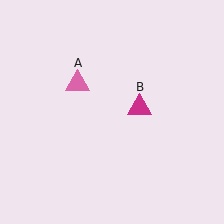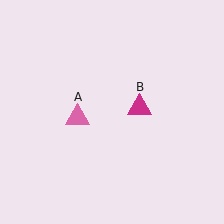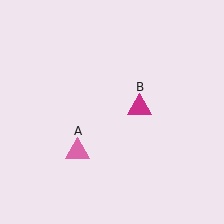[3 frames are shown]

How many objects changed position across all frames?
1 object changed position: pink triangle (object A).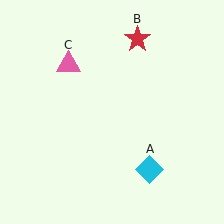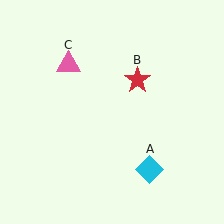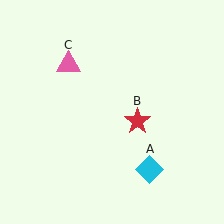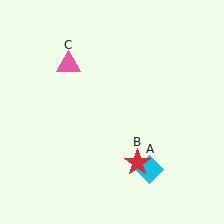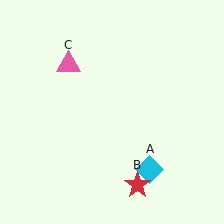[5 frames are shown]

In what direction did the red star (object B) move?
The red star (object B) moved down.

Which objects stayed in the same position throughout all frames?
Cyan diamond (object A) and pink triangle (object C) remained stationary.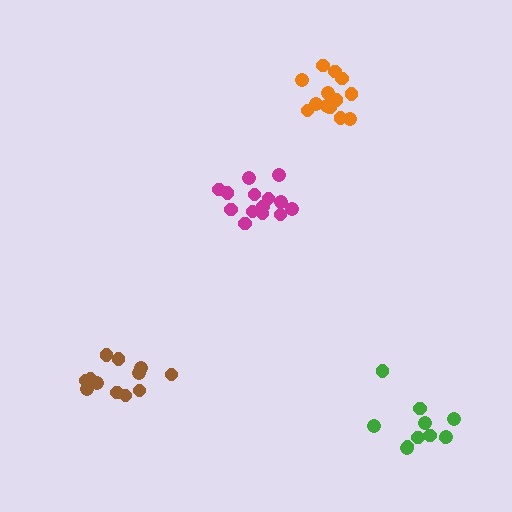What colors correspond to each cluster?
The clusters are colored: magenta, green, orange, brown.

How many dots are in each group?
Group 1: 14 dots, Group 2: 11 dots, Group 3: 14 dots, Group 4: 13 dots (52 total).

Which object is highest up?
The orange cluster is topmost.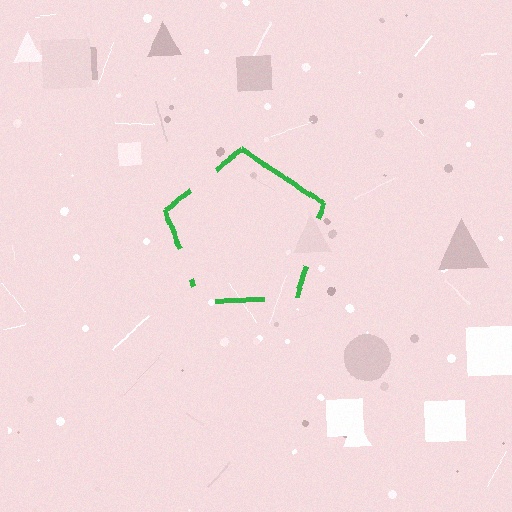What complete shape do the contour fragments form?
The contour fragments form a pentagon.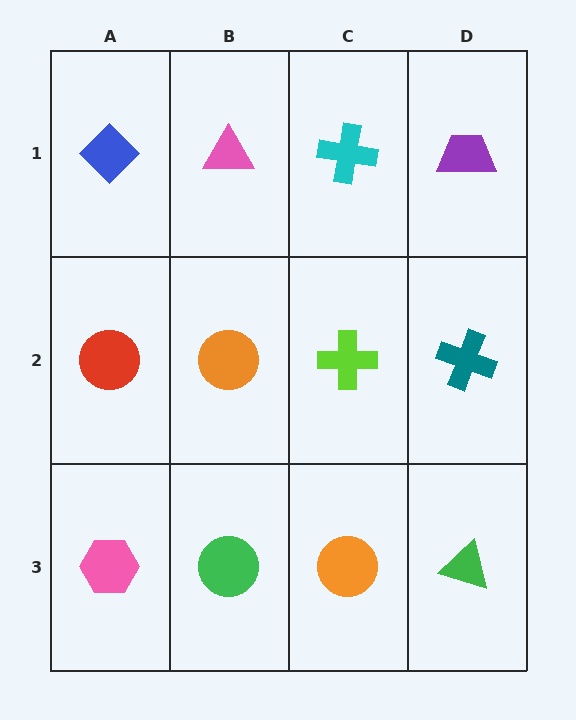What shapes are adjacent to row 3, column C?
A lime cross (row 2, column C), a green circle (row 3, column B), a green triangle (row 3, column D).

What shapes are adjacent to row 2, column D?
A purple trapezoid (row 1, column D), a green triangle (row 3, column D), a lime cross (row 2, column C).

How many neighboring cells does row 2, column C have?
4.